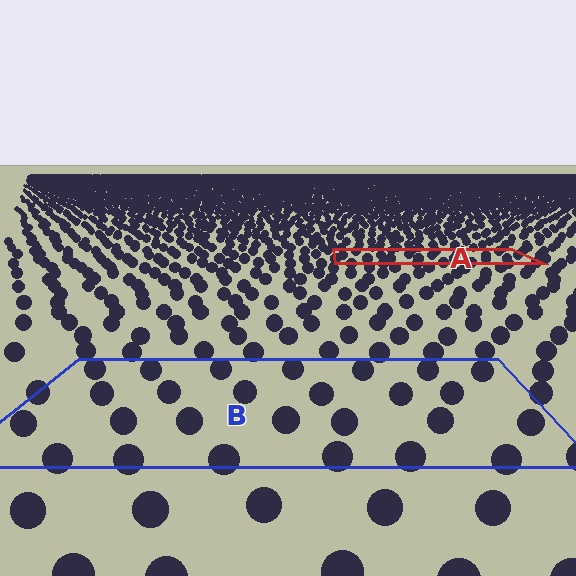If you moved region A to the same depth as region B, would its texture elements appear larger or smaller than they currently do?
They would appear larger. At a closer depth, the same texture elements are projected at a bigger on-screen size.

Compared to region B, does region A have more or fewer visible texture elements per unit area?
Region A has more texture elements per unit area — they are packed more densely because it is farther away.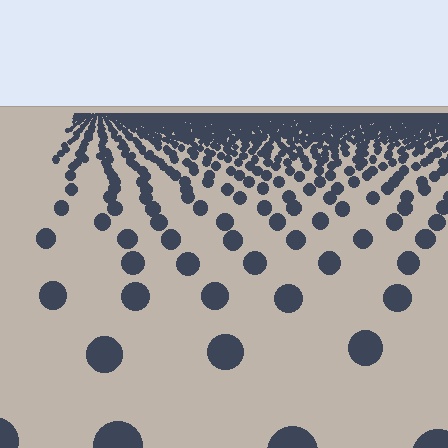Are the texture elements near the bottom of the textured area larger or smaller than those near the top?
Larger. Near the bottom, elements are closer to the viewer and appear at a bigger on-screen size.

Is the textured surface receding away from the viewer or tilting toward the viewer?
The surface is receding away from the viewer. Texture elements get smaller and denser toward the top.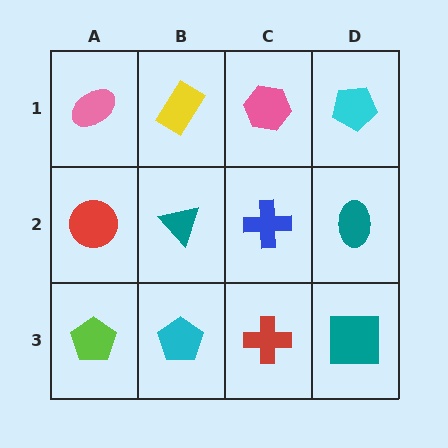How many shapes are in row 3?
4 shapes.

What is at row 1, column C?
A pink hexagon.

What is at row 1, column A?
A pink ellipse.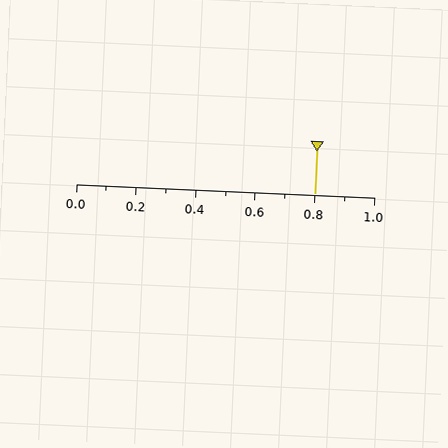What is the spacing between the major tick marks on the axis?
The major ticks are spaced 0.2 apart.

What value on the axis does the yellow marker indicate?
The marker indicates approximately 0.8.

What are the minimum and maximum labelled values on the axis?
The axis runs from 0.0 to 1.0.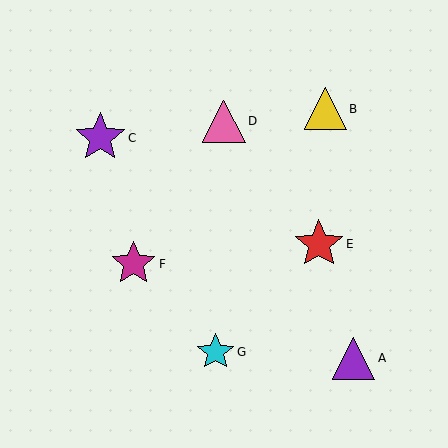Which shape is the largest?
The purple star (labeled C) is the largest.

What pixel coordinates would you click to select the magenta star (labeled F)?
Click at (133, 264) to select the magenta star F.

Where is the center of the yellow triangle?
The center of the yellow triangle is at (325, 109).